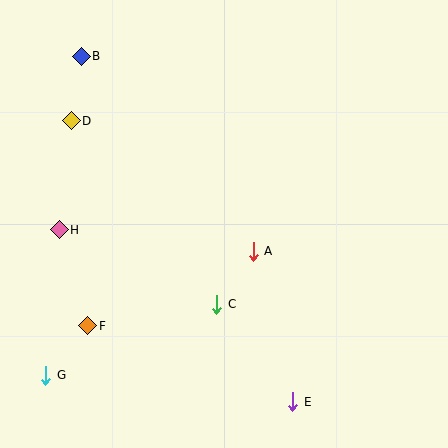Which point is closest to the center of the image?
Point A at (253, 251) is closest to the center.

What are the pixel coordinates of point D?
Point D is at (71, 121).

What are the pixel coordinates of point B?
Point B is at (81, 56).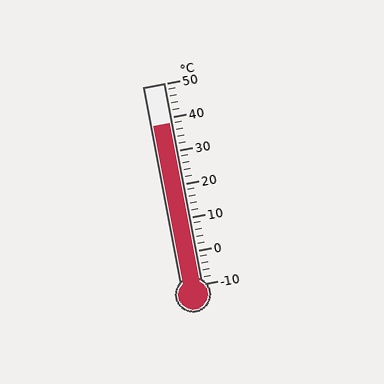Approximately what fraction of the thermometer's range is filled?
The thermometer is filled to approximately 80% of its range.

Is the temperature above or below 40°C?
The temperature is below 40°C.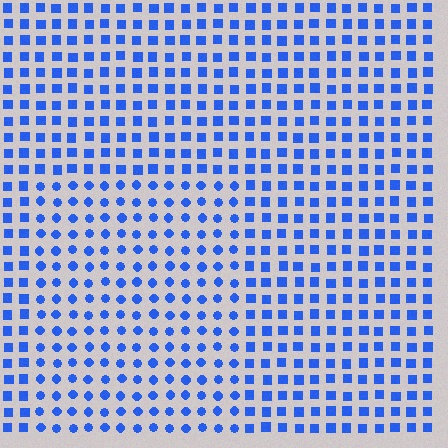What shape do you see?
I see a rectangle.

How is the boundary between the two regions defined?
The boundary is defined by a change in element shape: circles inside vs. squares outside. All elements share the same color and spacing.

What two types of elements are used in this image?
The image uses circles inside the rectangle region and squares outside it.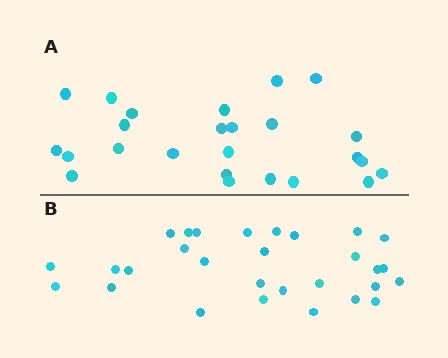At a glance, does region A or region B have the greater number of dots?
Region B (the bottom region) has more dots.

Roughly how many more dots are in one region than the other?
Region B has about 4 more dots than region A.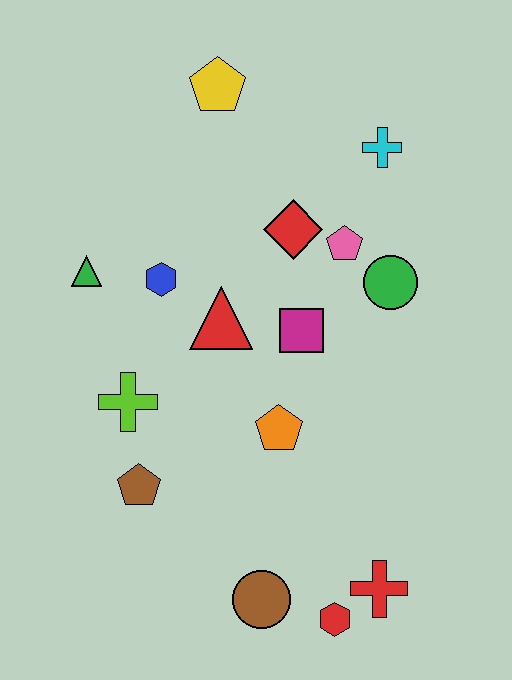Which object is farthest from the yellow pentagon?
The red hexagon is farthest from the yellow pentagon.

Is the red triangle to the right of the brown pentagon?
Yes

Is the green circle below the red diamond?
Yes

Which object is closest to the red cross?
The red hexagon is closest to the red cross.